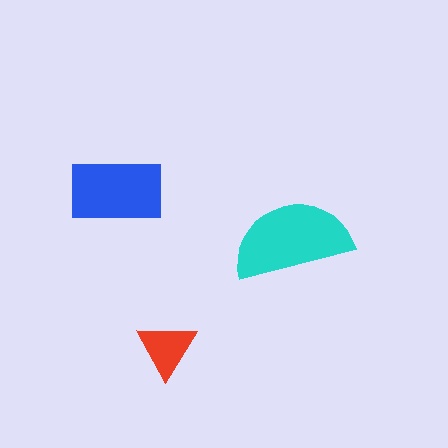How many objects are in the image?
There are 3 objects in the image.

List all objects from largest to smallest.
The cyan semicircle, the blue rectangle, the red triangle.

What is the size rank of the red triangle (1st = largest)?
3rd.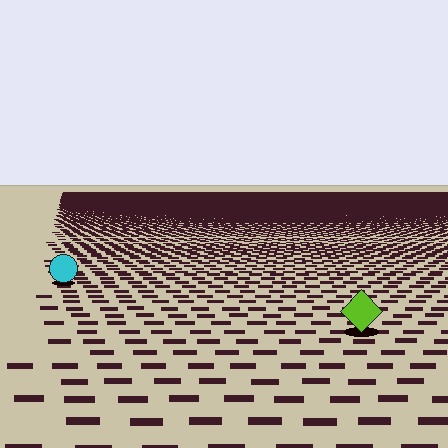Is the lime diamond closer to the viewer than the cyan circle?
Yes. The lime diamond is closer — you can tell from the texture gradient: the ground texture is coarser near it.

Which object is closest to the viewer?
The lime diamond is closest. The texture marks near it are larger and more spread out.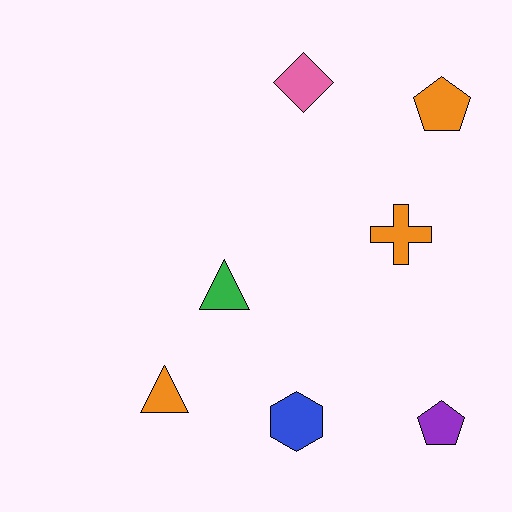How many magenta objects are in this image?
There are no magenta objects.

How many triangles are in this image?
There are 2 triangles.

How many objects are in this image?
There are 7 objects.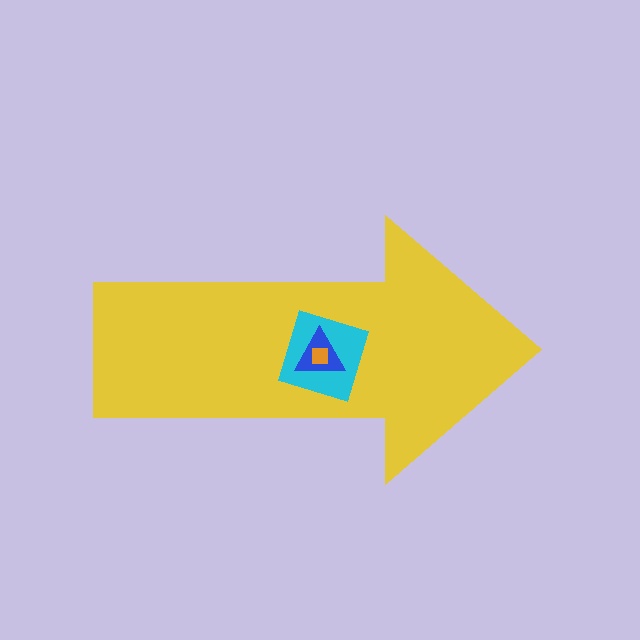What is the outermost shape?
The yellow arrow.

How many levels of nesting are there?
4.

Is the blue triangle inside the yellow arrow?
Yes.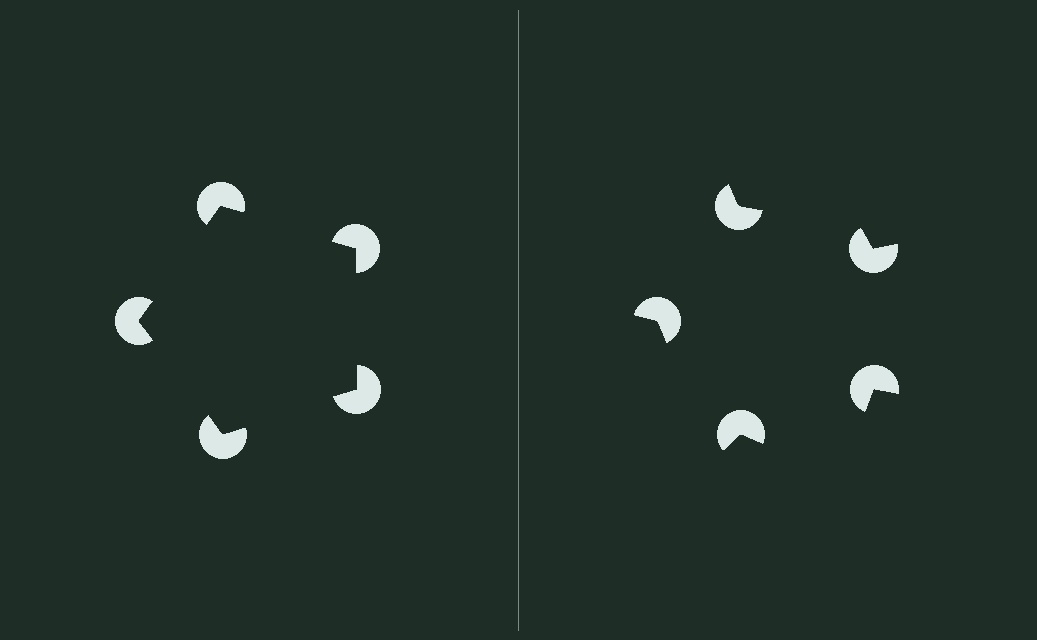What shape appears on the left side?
An illusory pentagon.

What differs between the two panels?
The pac-man discs are positioned identically on both sides; only the wedge orientations differ. On the left they align to a pentagon; on the right they are misaligned.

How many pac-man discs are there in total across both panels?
10 — 5 on each side.